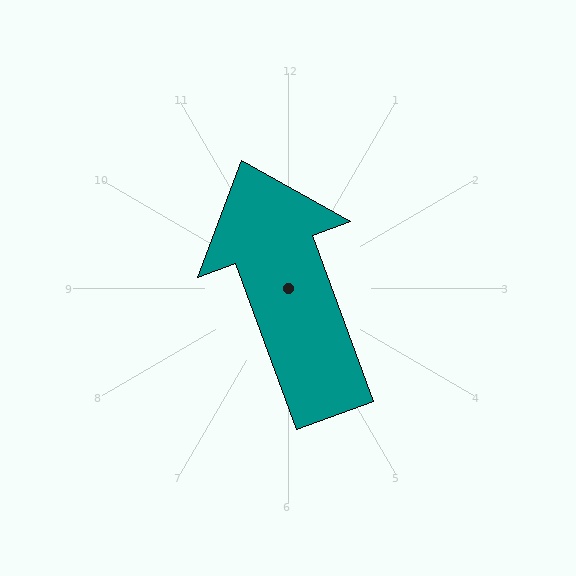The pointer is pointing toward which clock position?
Roughly 11 o'clock.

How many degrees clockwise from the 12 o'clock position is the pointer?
Approximately 340 degrees.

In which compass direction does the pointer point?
North.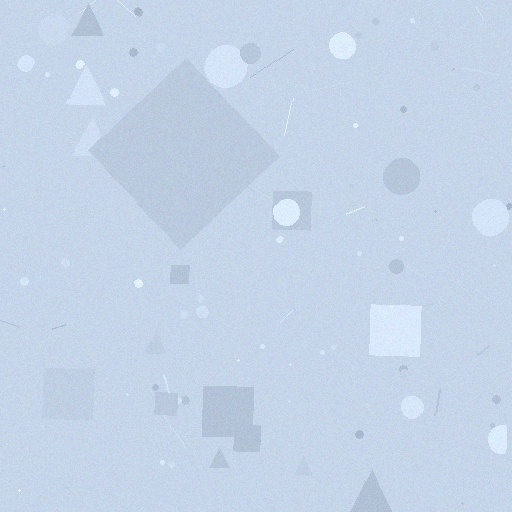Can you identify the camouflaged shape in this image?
The camouflaged shape is a diamond.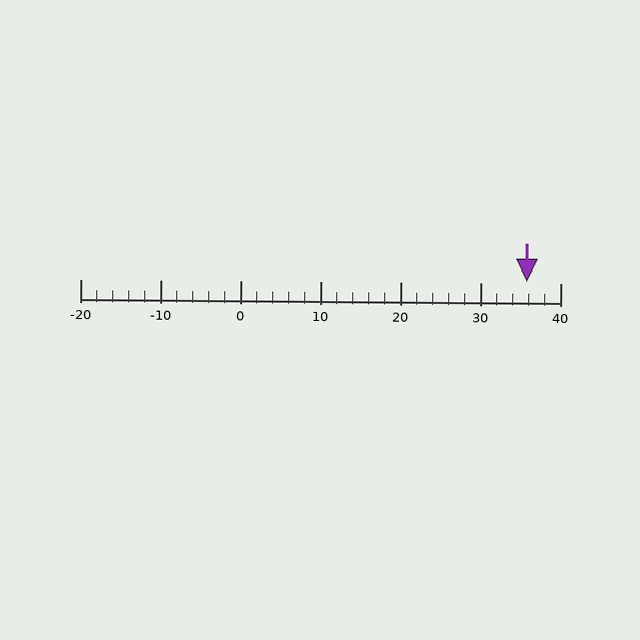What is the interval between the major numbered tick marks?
The major tick marks are spaced 10 units apart.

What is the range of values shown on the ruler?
The ruler shows values from -20 to 40.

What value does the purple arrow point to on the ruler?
The purple arrow points to approximately 36.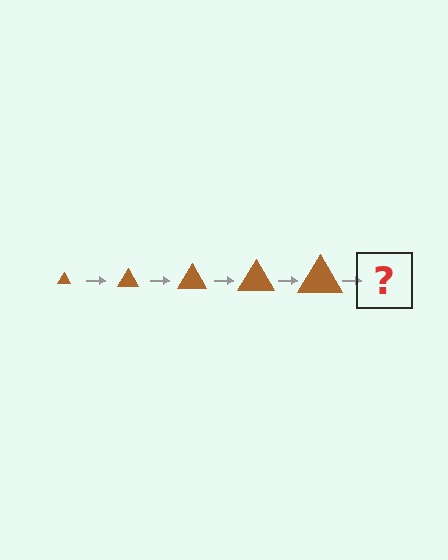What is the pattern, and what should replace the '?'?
The pattern is that the triangle gets progressively larger each step. The '?' should be a brown triangle, larger than the previous one.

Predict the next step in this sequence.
The next step is a brown triangle, larger than the previous one.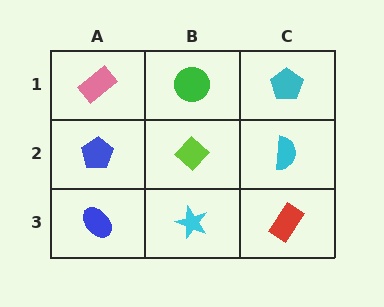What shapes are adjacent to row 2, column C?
A cyan pentagon (row 1, column C), a red rectangle (row 3, column C), a lime diamond (row 2, column B).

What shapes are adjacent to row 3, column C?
A cyan semicircle (row 2, column C), a cyan star (row 3, column B).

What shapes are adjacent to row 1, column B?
A lime diamond (row 2, column B), a pink rectangle (row 1, column A), a cyan pentagon (row 1, column C).